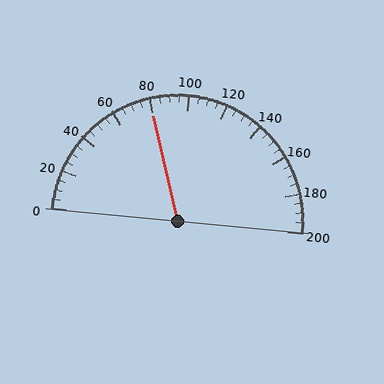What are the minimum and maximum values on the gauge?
The gauge ranges from 0 to 200.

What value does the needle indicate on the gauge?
The needle indicates approximately 80.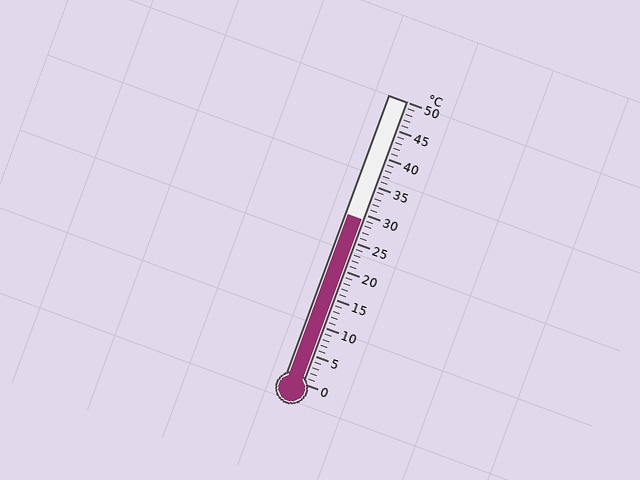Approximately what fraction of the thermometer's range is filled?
The thermometer is filled to approximately 60% of its range.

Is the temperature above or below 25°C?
The temperature is above 25°C.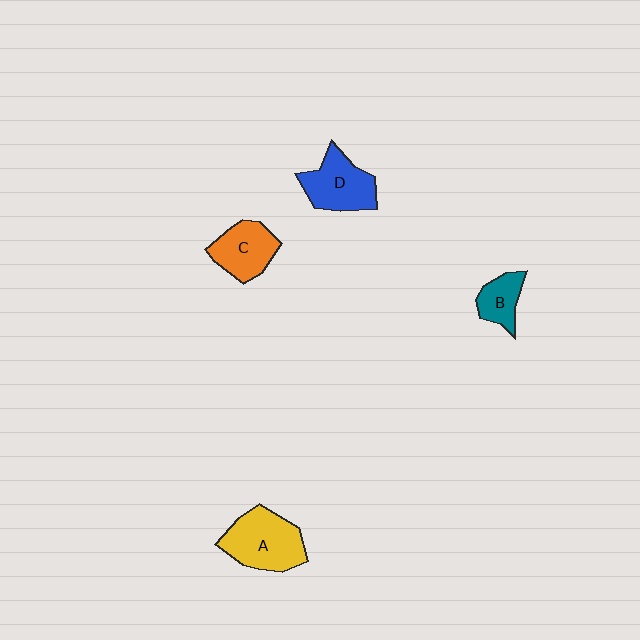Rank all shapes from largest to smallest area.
From largest to smallest: A (yellow), D (blue), C (orange), B (teal).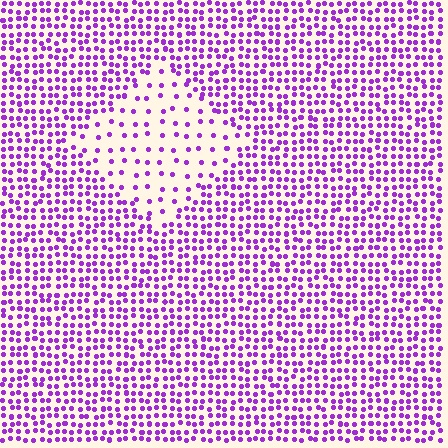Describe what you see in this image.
The image contains small purple elements arranged at two different densities. A diamond-shaped region is visible where the elements are less densely packed than the surrounding area.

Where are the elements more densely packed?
The elements are more densely packed outside the diamond boundary.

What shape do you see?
I see a diamond.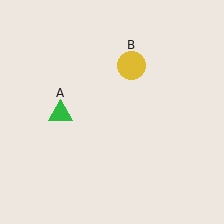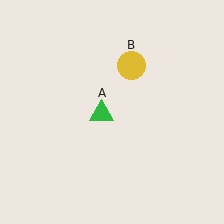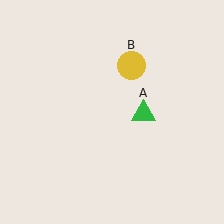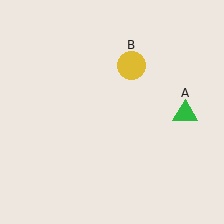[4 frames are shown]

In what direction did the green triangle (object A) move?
The green triangle (object A) moved right.